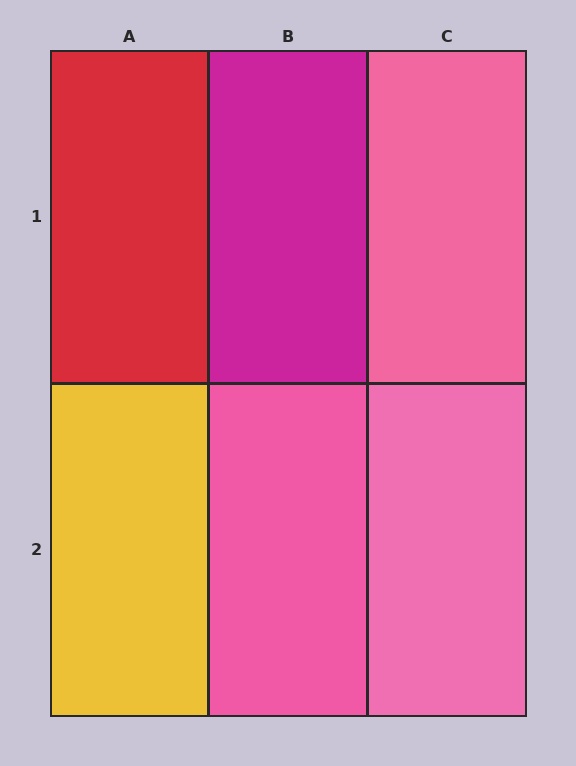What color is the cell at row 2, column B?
Pink.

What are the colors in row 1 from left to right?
Red, magenta, pink.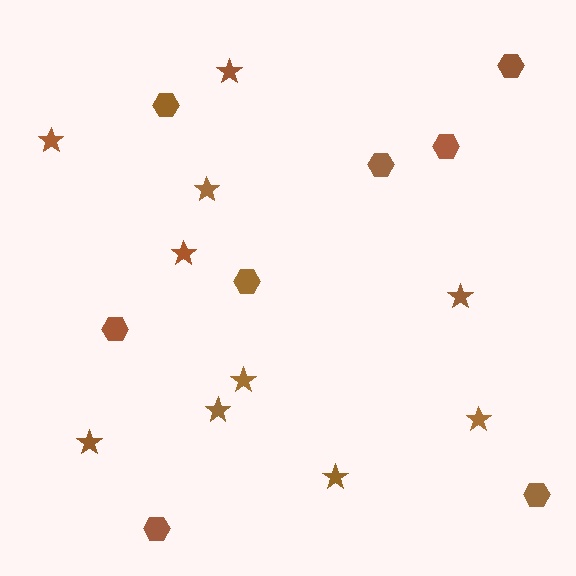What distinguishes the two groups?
There are 2 groups: one group of hexagons (8) and one group of stars (10).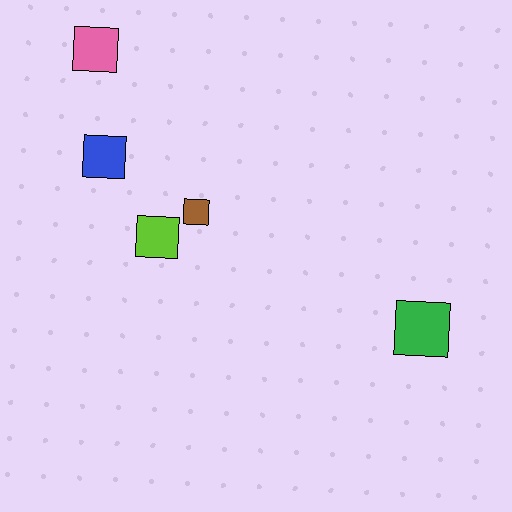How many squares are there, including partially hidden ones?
There are 5 squares.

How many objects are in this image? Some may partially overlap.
There are 5 objects.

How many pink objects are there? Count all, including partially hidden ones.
There is 1 pink object.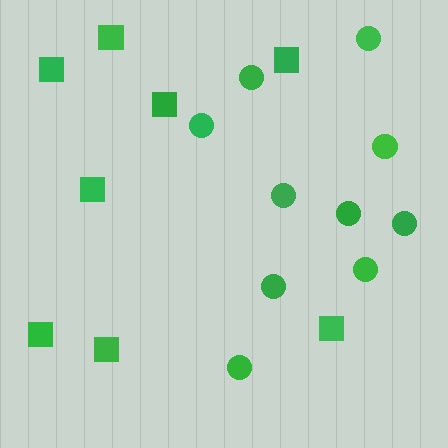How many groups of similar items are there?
There are 2 groups: one group of squares (8) and one group of circles (10).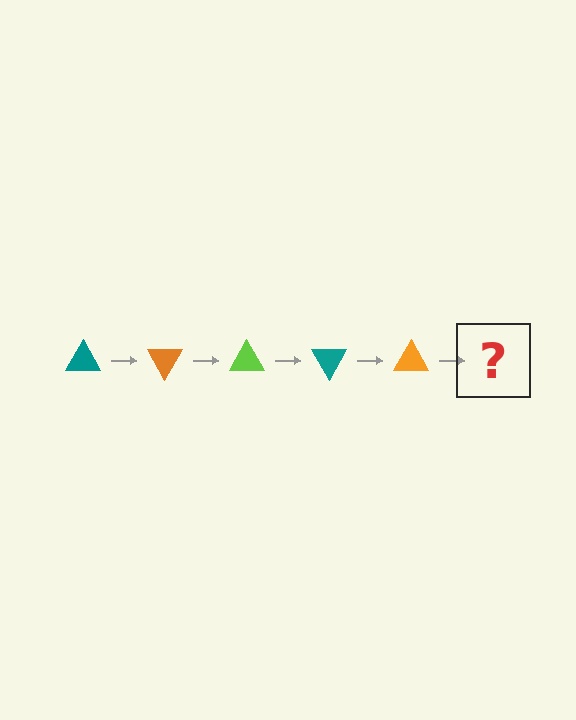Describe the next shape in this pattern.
It should be a lime triangle, rotated 300 degrees from the start.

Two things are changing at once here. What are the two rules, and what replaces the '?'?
The two rules are that it rotates 60 degrees each step and the color cycles through teal, orange, and lime. The '?' should be a lime triangle, rotated 300 degrees from the start.